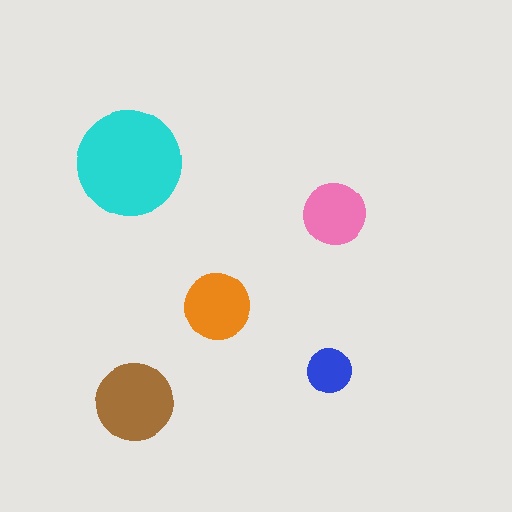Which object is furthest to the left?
The brown circle is leftmost.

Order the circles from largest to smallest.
the cyan one, the brown one, the orange one, the pink one, the blue one.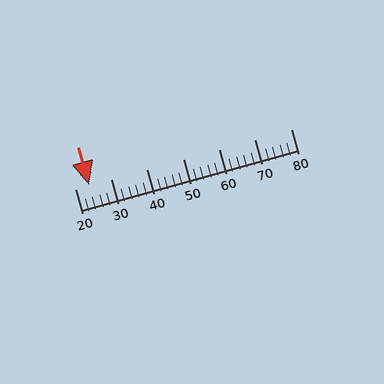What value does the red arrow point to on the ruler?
The red arrow points to approximately 24.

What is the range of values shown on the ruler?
The ruler shows values from 20 to 80.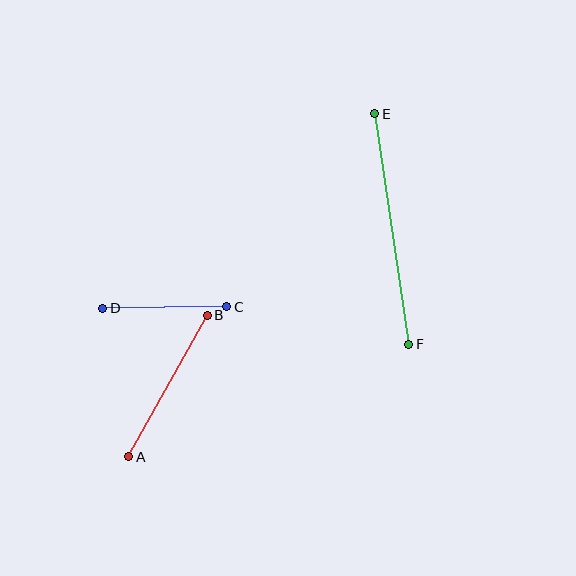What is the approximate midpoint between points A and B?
The midpoint is at approximately (168, 386) pixels.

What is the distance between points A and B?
The distance is approximately 162 pixels.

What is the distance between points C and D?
The distance is approximately 124 pixels.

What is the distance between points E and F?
The distance is approximately 233 pixels.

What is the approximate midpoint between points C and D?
The midpoint is at approximately (165, 308) pixels.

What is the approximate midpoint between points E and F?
The midpoint is at approximately (392, 229) pixels.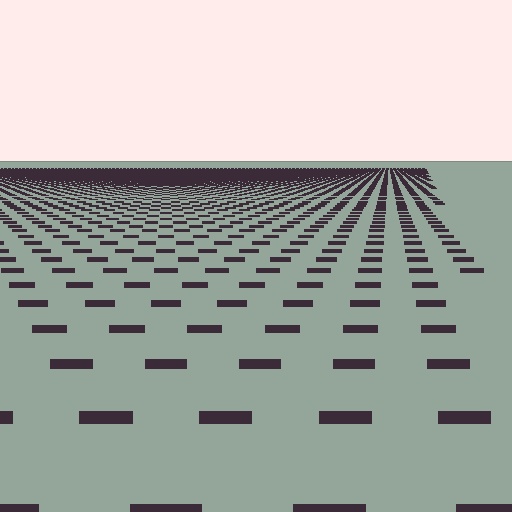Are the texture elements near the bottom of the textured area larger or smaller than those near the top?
Larger. Near the bottom, elements are closer to the viewer and appear at a bigger on-screen size.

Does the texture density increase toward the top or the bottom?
Density increases toward the top.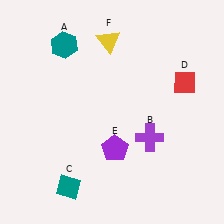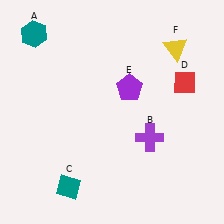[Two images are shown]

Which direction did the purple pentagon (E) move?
The purple pentagon (E) moved up.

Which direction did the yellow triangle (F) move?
The yellow triangle (F) moved right.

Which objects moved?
The objects that moved are: the teal hexagon (A), the purple pentagon (E), the yellow triangle (F).